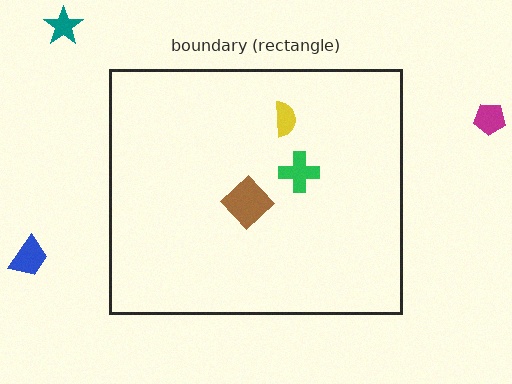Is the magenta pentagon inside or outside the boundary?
Outside.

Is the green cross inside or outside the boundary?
Inside.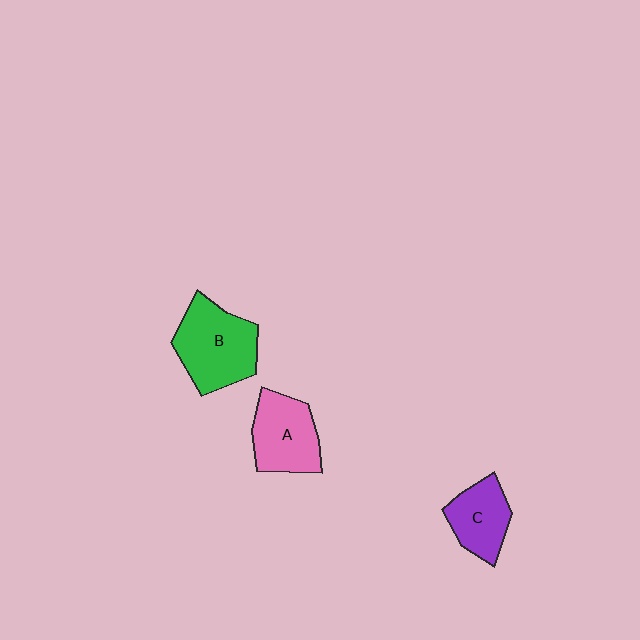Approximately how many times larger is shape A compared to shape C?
Approximately 1.2 times.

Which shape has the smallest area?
Shape C (purple).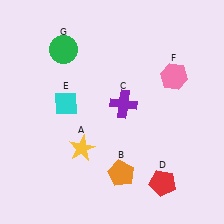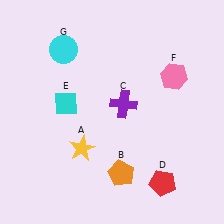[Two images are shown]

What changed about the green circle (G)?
In Image 1, G is green. In Image 2, it changed to cyan.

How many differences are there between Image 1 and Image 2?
There is 1 difference between the two images.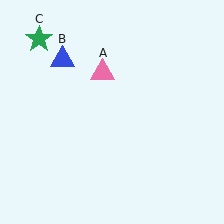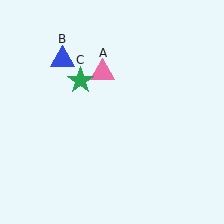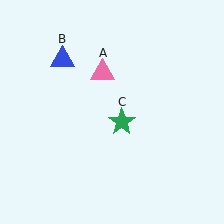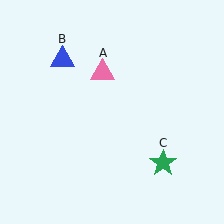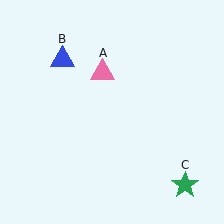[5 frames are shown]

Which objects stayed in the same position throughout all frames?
Pink triangle (object A) and blue triangle (object B) remained stationary.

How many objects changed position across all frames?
1 object changed position: green star (object C).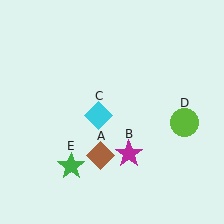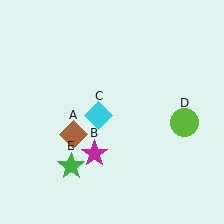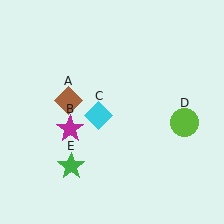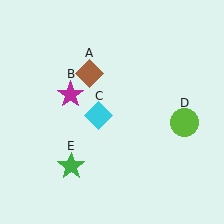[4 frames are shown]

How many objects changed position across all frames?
2 objects changed position: brown diamond (object A), magenta star (object B).